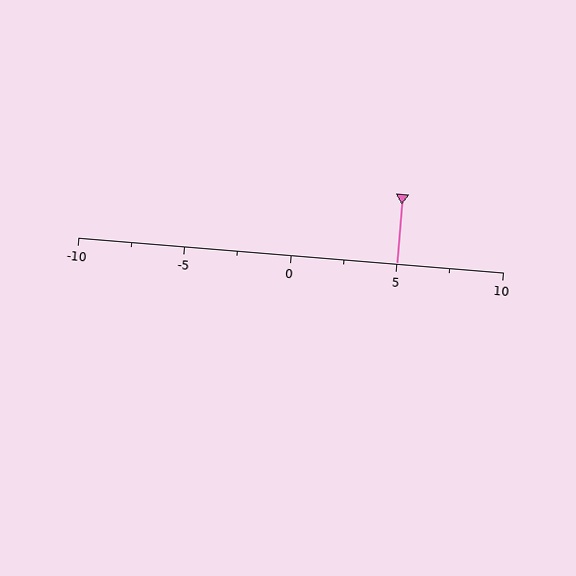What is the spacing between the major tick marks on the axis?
The major ticks are spaced 5 apart.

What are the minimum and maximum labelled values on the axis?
The axis runs from -10 to 10.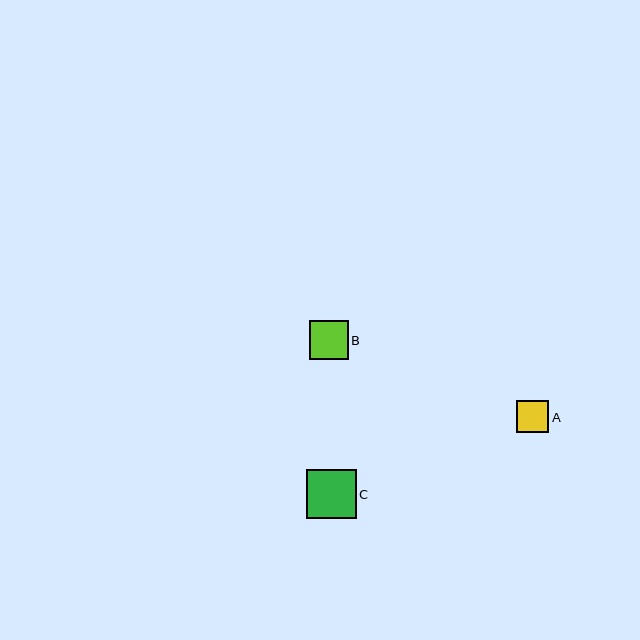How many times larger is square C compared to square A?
Square C is approximately 1.5 times the size of square A.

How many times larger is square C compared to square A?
Square C is approximately 1.5 times the size of square A.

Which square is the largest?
Square C is the largest with a size of approximately 49 pixels.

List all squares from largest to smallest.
From largest to smallest: C, B, A.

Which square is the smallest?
Square A is the smallest with a size of approximately 32 pixels.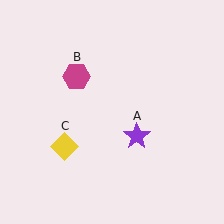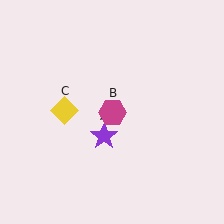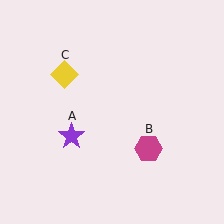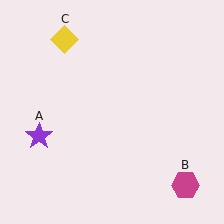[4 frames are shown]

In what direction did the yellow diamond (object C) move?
The yellow diamond (object C) moved up.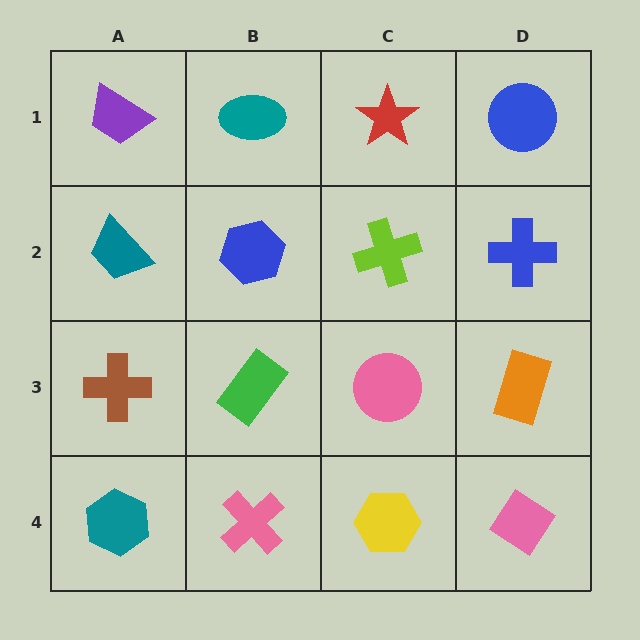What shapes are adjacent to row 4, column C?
A pink circle (row 3, column C), a pink cross (row 4, column B), a pink diamond (row 4, column D).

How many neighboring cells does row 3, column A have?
3.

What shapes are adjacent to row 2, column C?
A red star (row 1, column C), a pink circle (row 3, column C), a blue hexagon (row 2, column B), a blue cross (row 2, column D).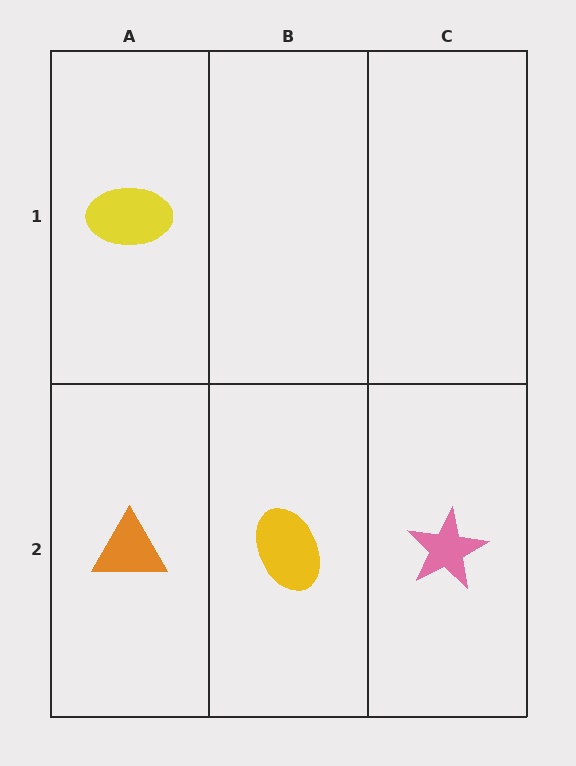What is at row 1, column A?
A yellow ellipse.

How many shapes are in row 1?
1 shape.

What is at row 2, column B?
A yellow ellipse.